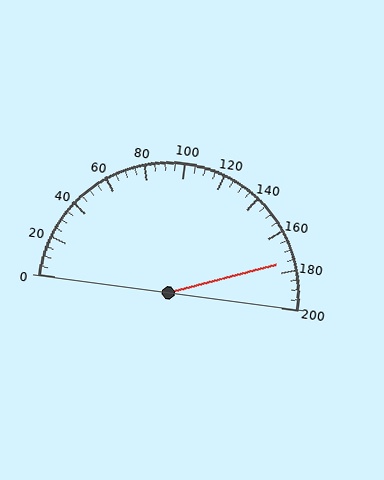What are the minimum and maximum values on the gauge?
The gauge ranges from 0 to 200.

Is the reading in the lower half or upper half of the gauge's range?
The reading is in the upper half of the range (0 to 200).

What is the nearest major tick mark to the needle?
The nearest major tick mark is 180.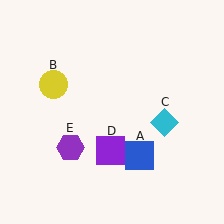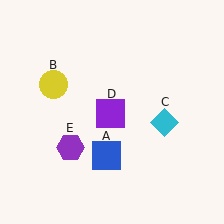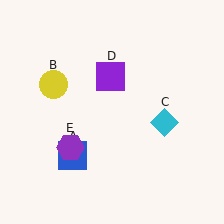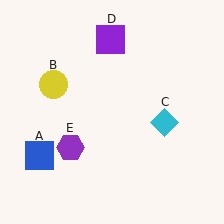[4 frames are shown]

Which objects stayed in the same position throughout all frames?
Yellow circle (object B) and cyan diamond (object C) and purple hexagon (object E) remained stationary.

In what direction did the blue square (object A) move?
The blue square (object A) moved left.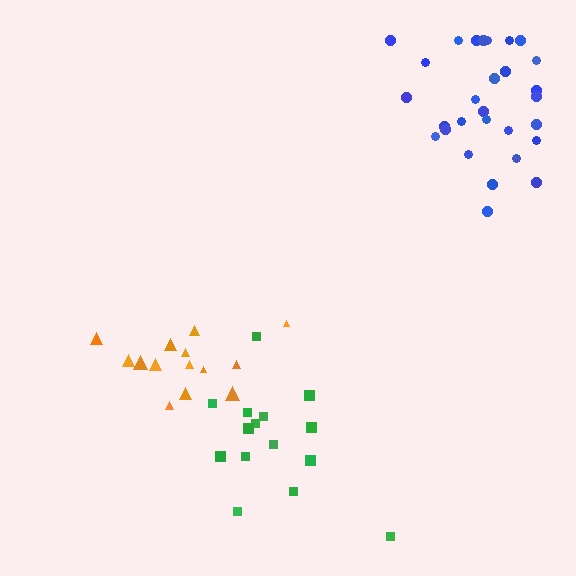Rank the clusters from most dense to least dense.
blue, green, orange.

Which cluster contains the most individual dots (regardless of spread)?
Blue (29).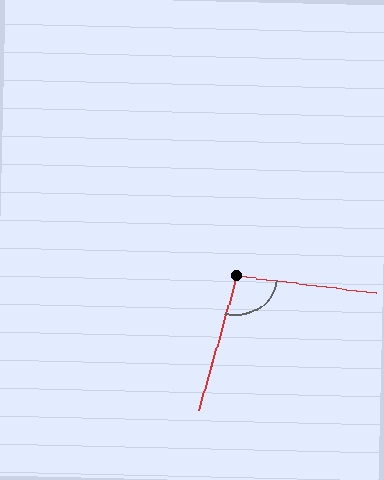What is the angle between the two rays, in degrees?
Approximately 99 degrees.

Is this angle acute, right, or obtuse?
It is obtuse.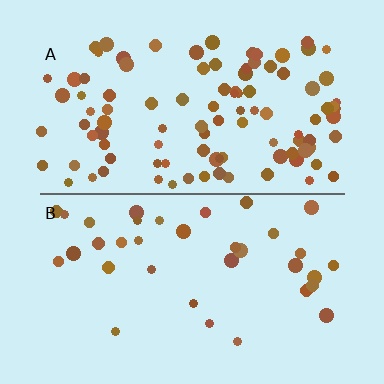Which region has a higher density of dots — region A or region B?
A (the top).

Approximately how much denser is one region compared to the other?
Approximately 2.8× — region A over region B.